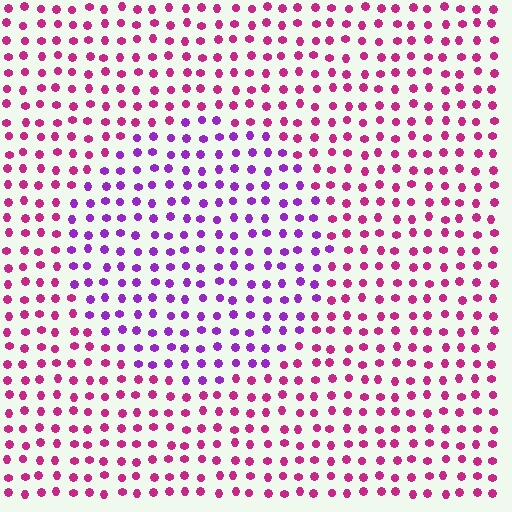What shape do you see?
I see a circle.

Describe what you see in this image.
The image is filled with small magenta elements in a uniform arrangement. A circle-shaped region is visible where the elements are tinted to a slightly different hue, forming a subtle color boundary.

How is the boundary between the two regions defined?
The boundary is defined purely by a slight shift in hue (about 42 degrees). Spacing, size, and orientation are identical on both sides.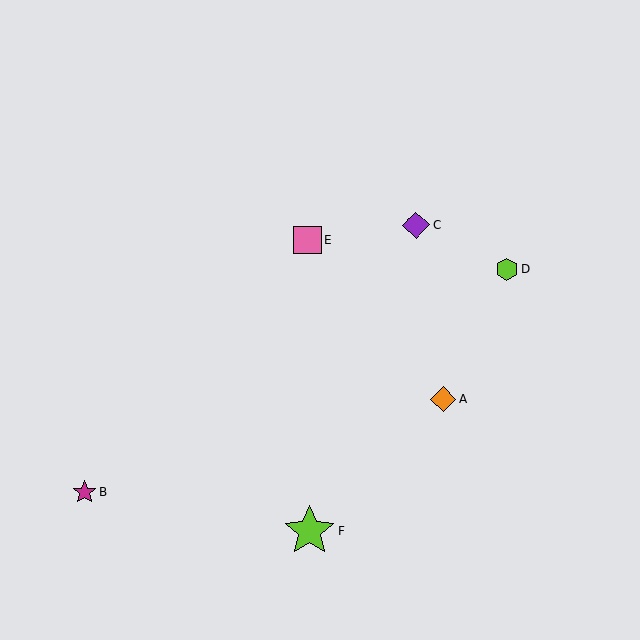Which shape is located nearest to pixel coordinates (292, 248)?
The pink square (labeled E) at (307, 240) is nearest to that location.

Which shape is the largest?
The lime star (labeled F) is the largest.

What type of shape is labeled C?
Shape C is a purple diamond.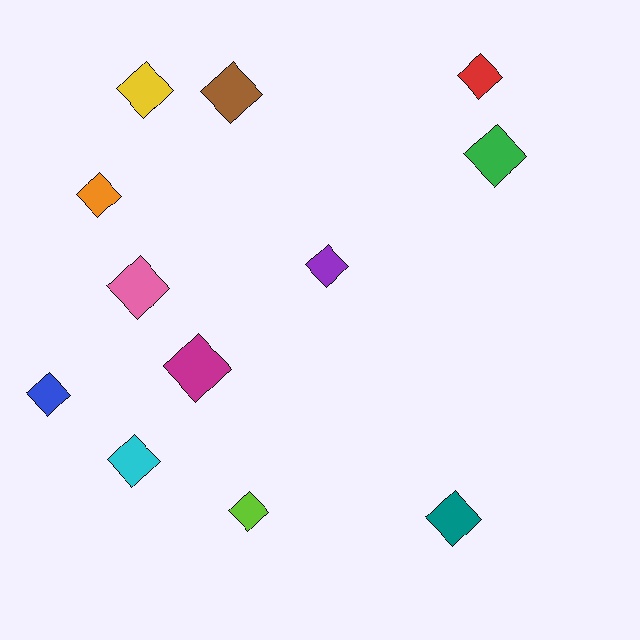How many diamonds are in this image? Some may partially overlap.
There are 12 diamonds.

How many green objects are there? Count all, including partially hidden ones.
There is 1 green object.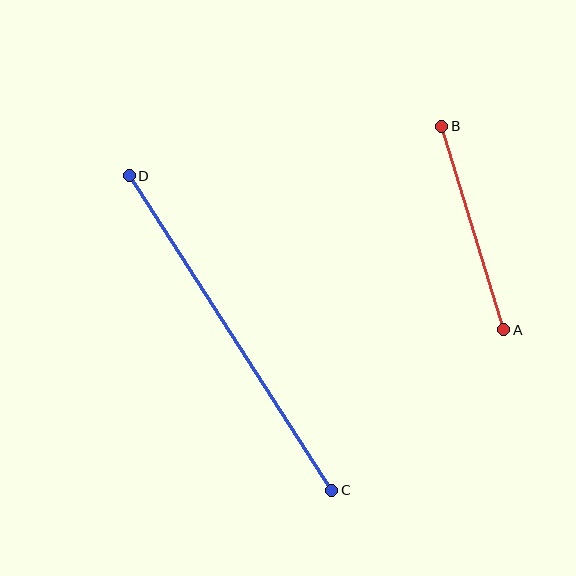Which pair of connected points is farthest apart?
Points C and D are farthest apart.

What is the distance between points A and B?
The distance is approximately 212 pixels.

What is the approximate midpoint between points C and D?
The midpoint is at approximately (230, 333) pixels.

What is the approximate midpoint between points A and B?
The midpoint is at approximately (473, 228) pixels.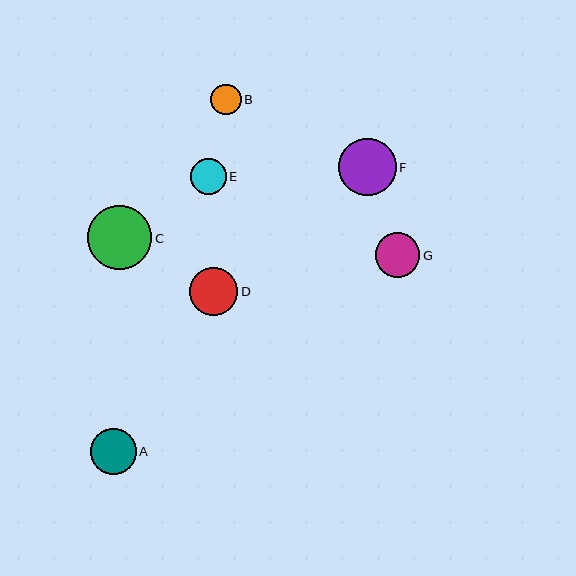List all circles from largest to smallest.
From largest to smallest: C, F, D, A, G, E, B.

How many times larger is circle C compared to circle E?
Circle C is approximately 1.8 times the size of circle E.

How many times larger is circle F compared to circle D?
Circle F is approximately 1.2 times the size of circle D.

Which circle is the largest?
Circle C is the largest with a size of approximately 64 pixels.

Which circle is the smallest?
Circle B is the smallest with a size of approximately 31 pixels.